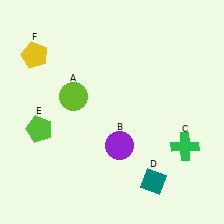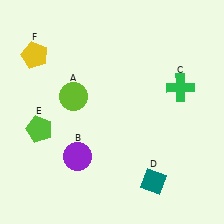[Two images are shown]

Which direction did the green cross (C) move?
The green cross (C) moved up.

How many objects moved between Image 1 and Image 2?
2 objects moved between the two images.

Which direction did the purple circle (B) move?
The purple circle (B) moved left.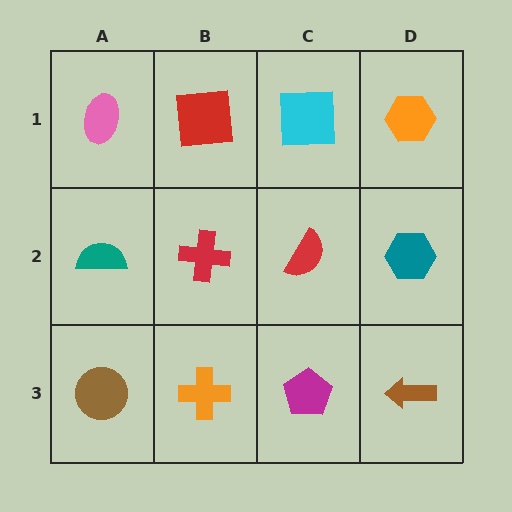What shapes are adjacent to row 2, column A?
A pink ellipse (row 1, column A), a brown circle (row 3, column A), a red cross (row 2, column B).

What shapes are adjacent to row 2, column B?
A red square (row 1, column B), an orange cross (row 3, column B), a teal semicircle (row 2, column A), a red semicircle (row 2, column C).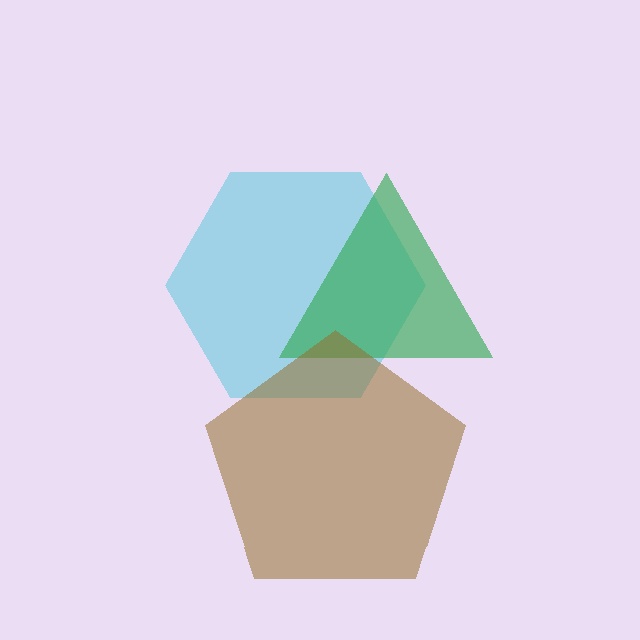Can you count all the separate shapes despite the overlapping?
Yes, there are 3 separate shapes.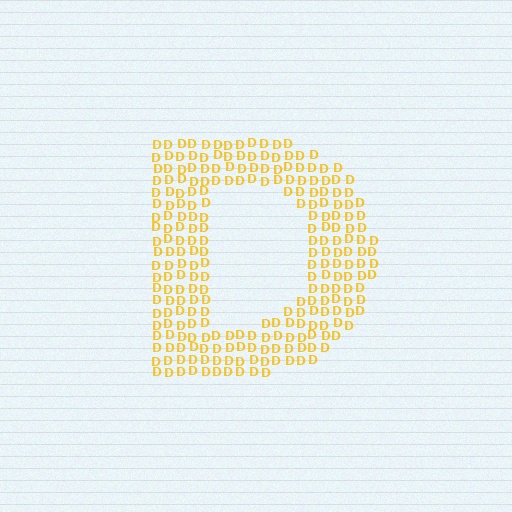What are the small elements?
The small elements are letter D's.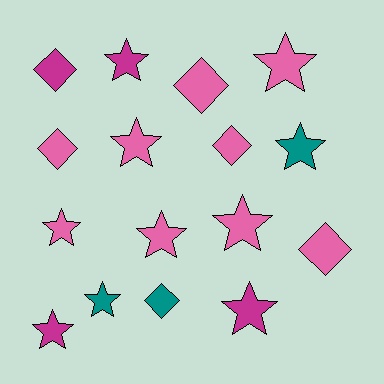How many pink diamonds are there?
There are 4 pink diamonds.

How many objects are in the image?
There are 16 objects.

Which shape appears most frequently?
Star, with 10 objects.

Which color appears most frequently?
Pink, with 9 objects.